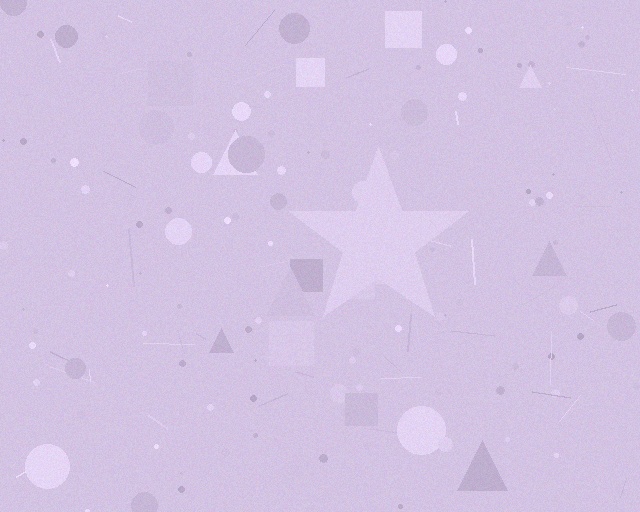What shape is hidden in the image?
A star is hidden in the image.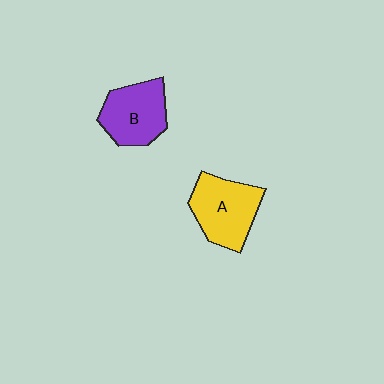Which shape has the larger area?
Shape A (yellow).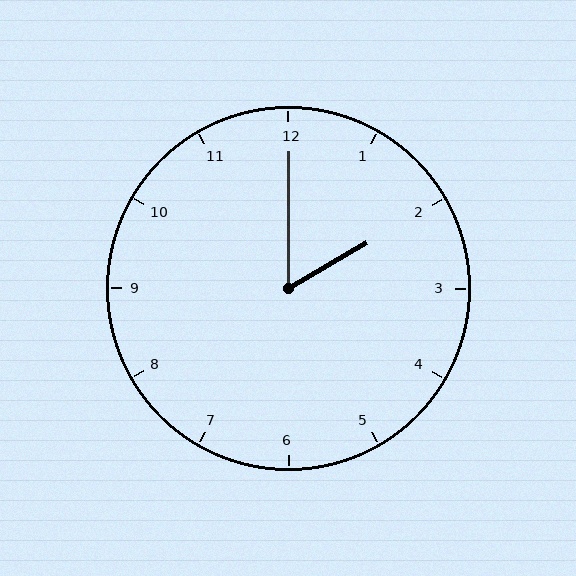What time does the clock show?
2:00.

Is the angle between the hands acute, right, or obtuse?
It is acute.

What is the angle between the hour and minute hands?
Approximately 60 degrees.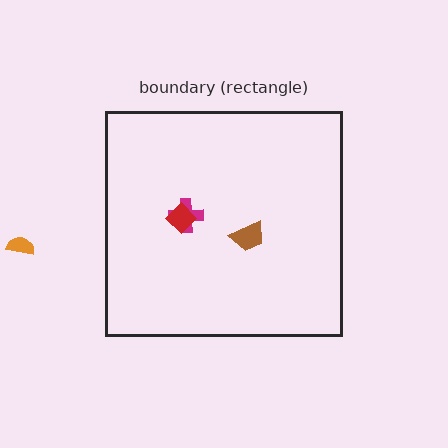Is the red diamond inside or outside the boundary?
Inside.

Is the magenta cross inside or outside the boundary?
Inside.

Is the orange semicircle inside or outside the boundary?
Outside.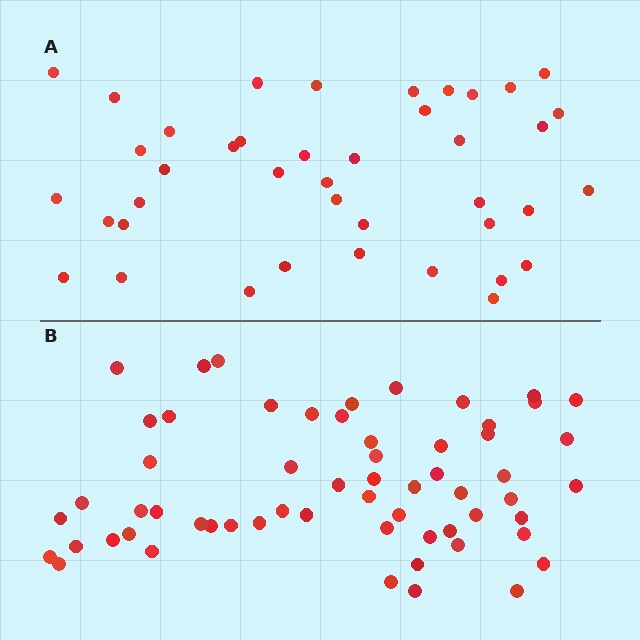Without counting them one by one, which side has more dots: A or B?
Region B (the bottom region) has more dots.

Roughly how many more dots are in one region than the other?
Region B has approximately 20 more dots than region A.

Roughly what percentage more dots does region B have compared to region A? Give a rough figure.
About 45% more.